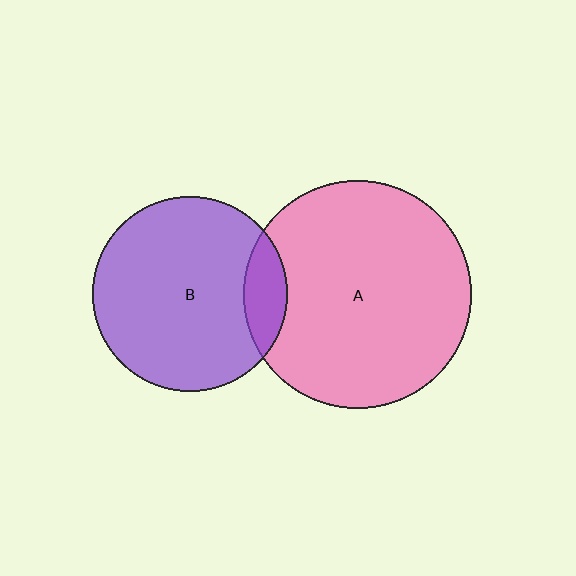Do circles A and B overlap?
Yes.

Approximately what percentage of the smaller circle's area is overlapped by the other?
Approximately 15%.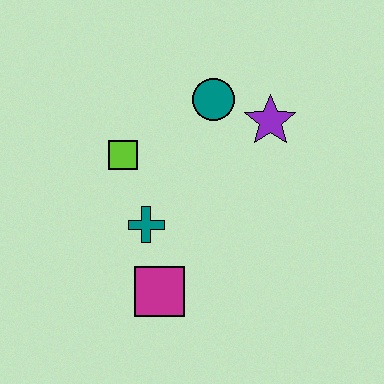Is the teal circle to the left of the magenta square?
No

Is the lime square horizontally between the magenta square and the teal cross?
No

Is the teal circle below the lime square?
No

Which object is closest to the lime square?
The teal cross is closest to the lime square.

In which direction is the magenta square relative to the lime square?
The magenta square is below the lime square.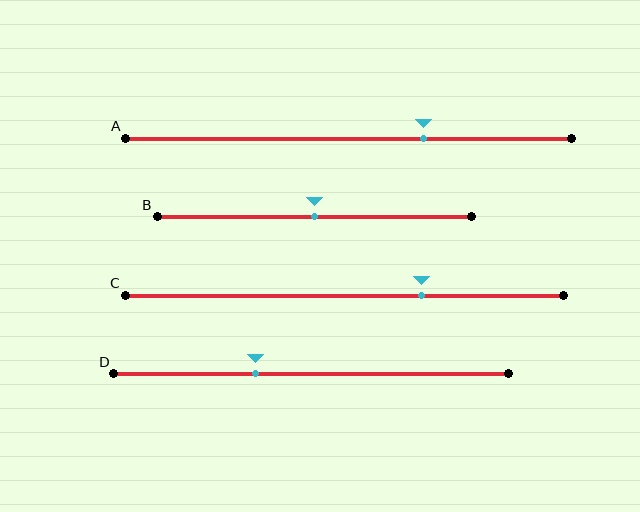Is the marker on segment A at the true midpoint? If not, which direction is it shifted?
No, the marker on segment A is shifted to the right by about 17% of the segment length.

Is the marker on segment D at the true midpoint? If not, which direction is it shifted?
No, the marker on segment D is shifted to the left by about 14% of the segment length.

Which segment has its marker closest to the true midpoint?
Segment B has its marker closest to the true midpoint.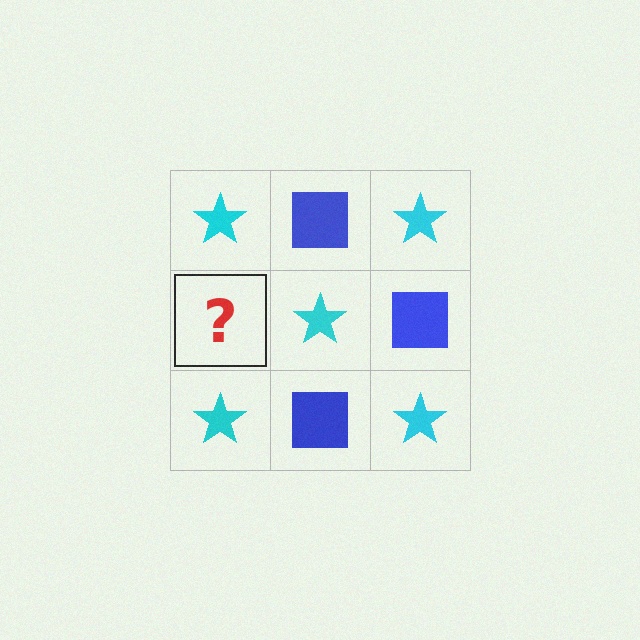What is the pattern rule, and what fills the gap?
The rule is that it alternates cyan star and blue square in a checkerboard pattern. The gap should be filled with a blue square.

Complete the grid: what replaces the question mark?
The question mark should be replaced with a blue square.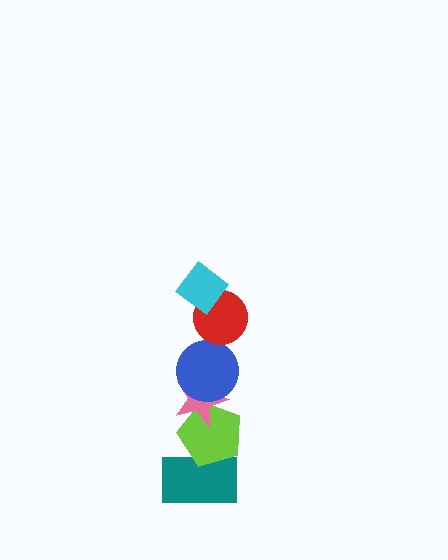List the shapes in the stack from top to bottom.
From top to bottom: the cyan diamond, the red circle, the blue circle, the pink star, the lime pentagon, the teal rectangle.